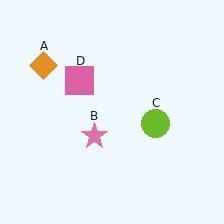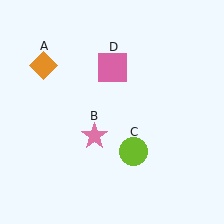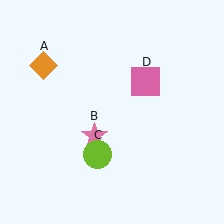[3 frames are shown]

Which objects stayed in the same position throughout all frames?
Orange diamond (object A) and pink star (object B) remained stationary.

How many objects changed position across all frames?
2 objects changed position: lime circle (object C), pink square (object D).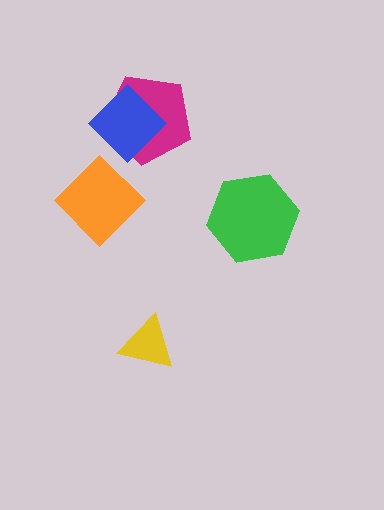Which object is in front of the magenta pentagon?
The blue diamond is in front of the magenta pentagon.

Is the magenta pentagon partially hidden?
Yes, it is partially covered by another shape.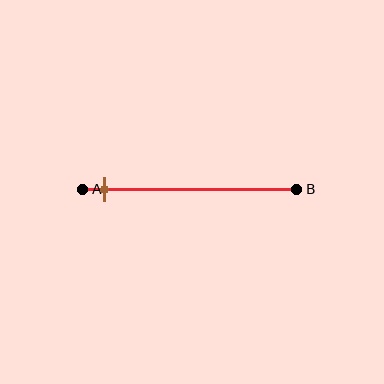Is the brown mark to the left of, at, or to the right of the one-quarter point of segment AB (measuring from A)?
The brown mark is to the left of the one-quarter point of segment AB.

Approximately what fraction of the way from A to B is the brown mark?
The brown mark is approximately 10% of the way from A to B.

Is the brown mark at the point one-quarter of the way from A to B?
No, the mark is at about 10% from A, not at the 25% one-quarter point.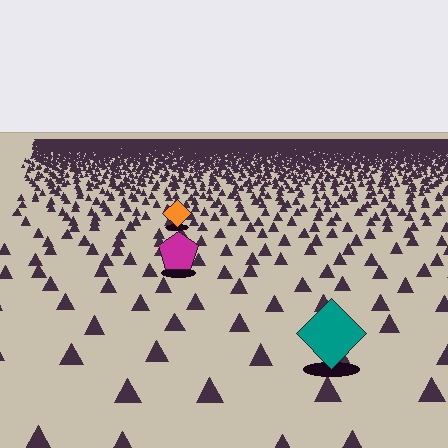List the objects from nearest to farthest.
From nearest to farthest: the teal diamond, the magenta pentagon, the orange diamond.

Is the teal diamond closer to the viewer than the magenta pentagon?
Yes. The teal diamond is closer — you can tell from the texture gradient: the ground texture is coarser near it.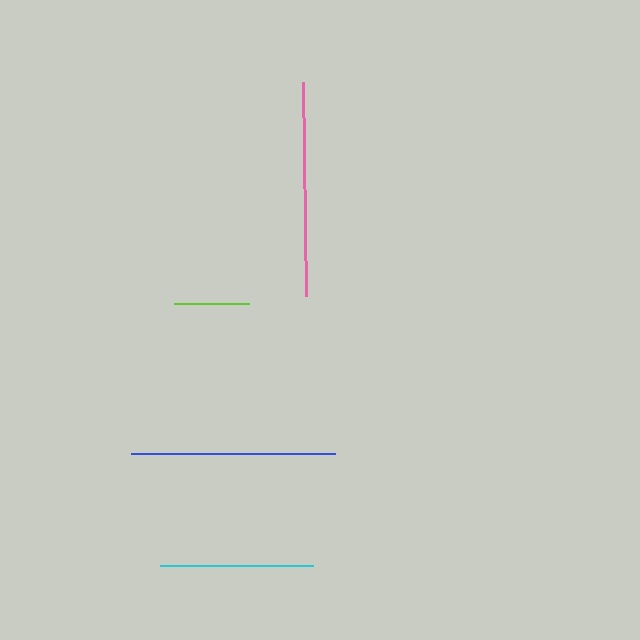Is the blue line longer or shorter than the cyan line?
The blue line is longer than the cyan line.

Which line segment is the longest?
The pink line is the longest at approximately 214 pixels.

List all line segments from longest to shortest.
From longest to shortest: pink, blue, cyan, lime.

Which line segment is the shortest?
The lime line is the shortest at approximately 75 pixels.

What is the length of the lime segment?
The lime segment is approximately 75 pixels long.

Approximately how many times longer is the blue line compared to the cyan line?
The blue line is approximately 1.3 times the length of the cyan line.